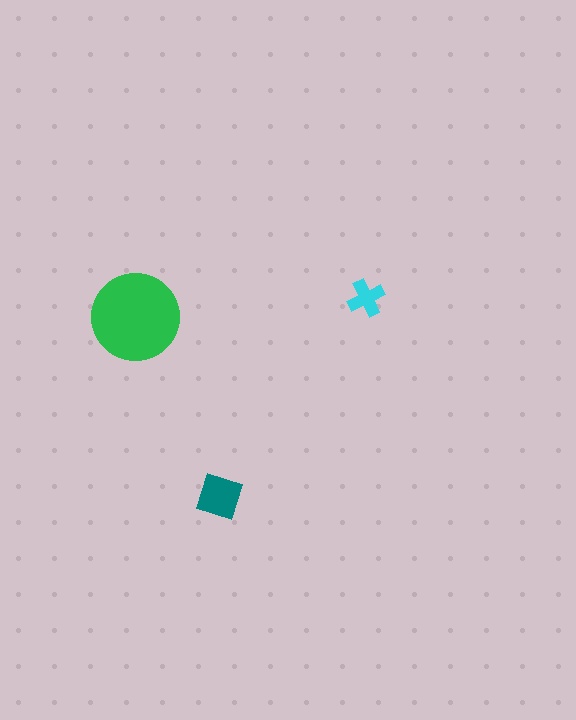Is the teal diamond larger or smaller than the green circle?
Smaller.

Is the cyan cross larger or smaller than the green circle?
Smaller.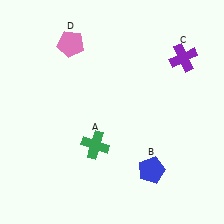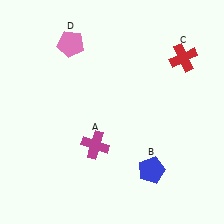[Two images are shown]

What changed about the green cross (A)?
In Image 1, A is green. In Image 2, it changed to magenta.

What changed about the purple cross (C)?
In Image 1, C is purple. In Image 2, it changed to red.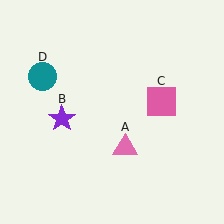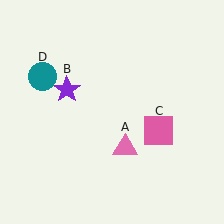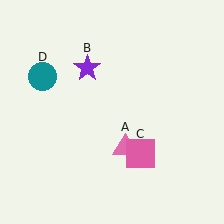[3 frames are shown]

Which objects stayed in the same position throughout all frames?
Pink triangle (object A) and teal circle (object D) remained stationary.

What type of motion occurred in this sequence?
The purple star (object B), pink square (object C) rotated clockwise around the center of the scene.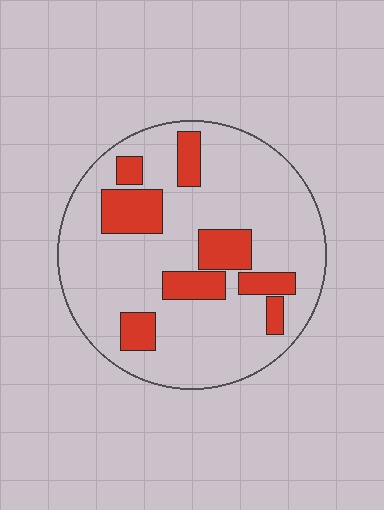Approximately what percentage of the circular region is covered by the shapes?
Approximately 20%.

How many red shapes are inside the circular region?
8.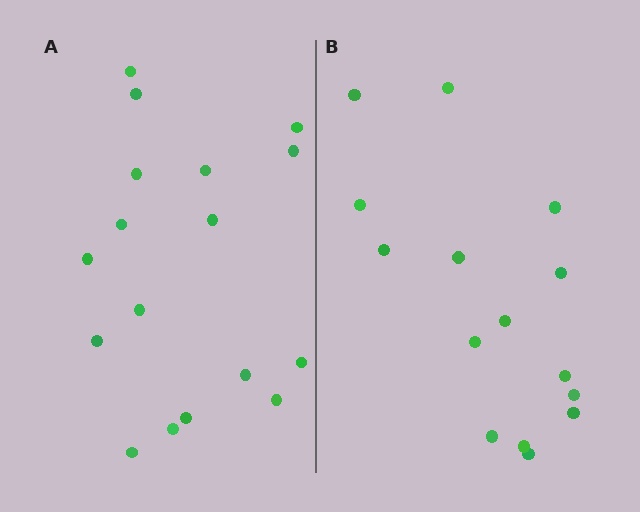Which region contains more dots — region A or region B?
Region A (the left region) has more dots.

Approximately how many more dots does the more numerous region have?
Region A has just a few more — roughly 2 or 3 more dots than region B.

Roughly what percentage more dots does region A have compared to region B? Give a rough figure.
About 15% more.